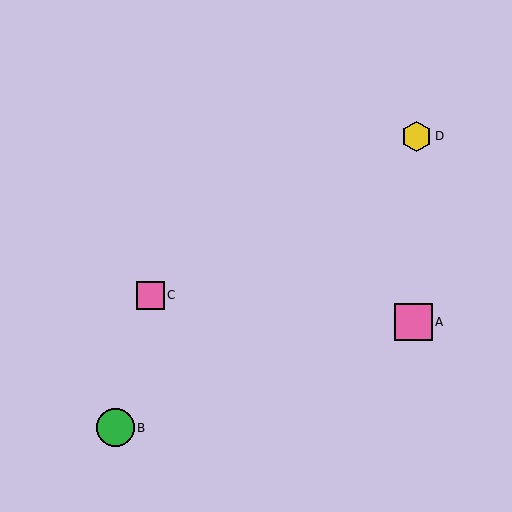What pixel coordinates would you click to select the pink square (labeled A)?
Click at (413, 322) to select the pink square A.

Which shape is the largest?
The green circle (labeled B) is the largest.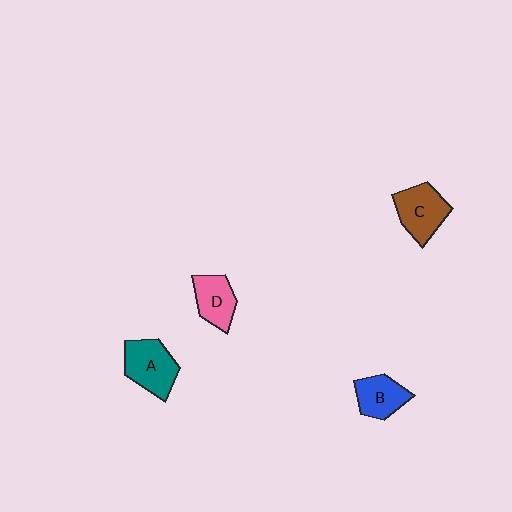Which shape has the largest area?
Shape A (teal).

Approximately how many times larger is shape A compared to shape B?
Approximately 1.3 times.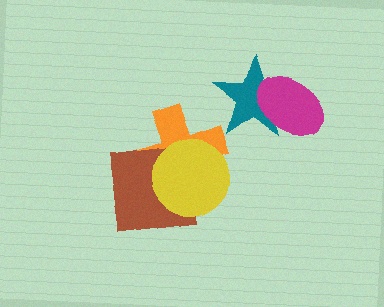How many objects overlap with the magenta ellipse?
1 object overlaps with the magenta ellipse.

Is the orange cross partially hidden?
Yes, it is partially covered by another shape.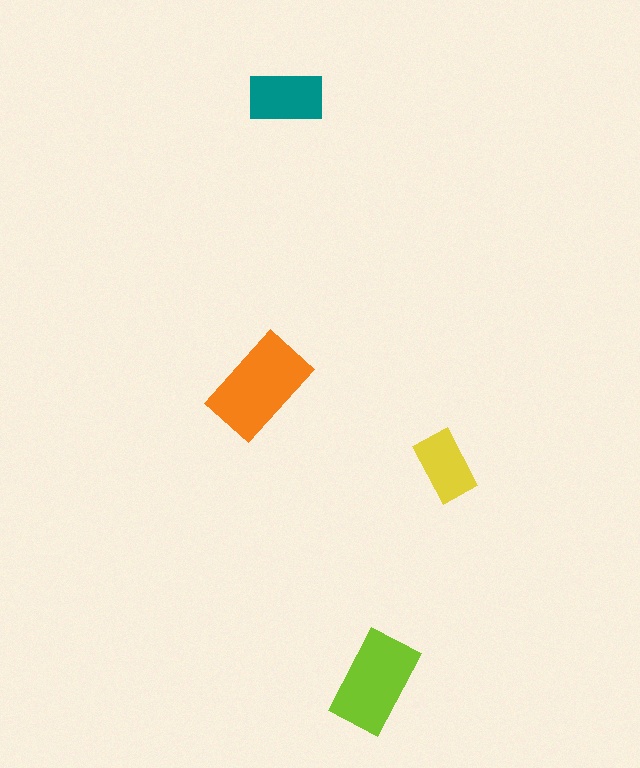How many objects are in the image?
There are 4 objects in the image.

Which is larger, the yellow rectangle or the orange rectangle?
The orange one.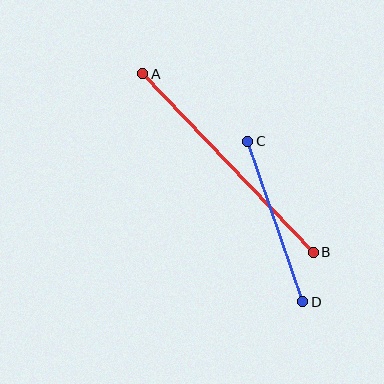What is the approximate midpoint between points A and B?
The midpoint is at approximately (228, 163) pixels.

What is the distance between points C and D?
The distance is approximately 170 pixels.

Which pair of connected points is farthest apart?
Points A and B are farthest apart.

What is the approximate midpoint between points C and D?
The midpoint is at approximately (275, 221) pixels.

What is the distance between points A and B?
The distance is approximately 247 pixels.